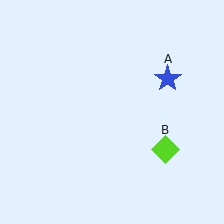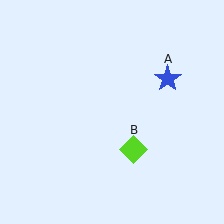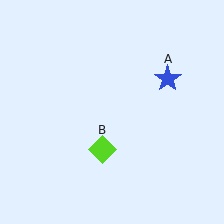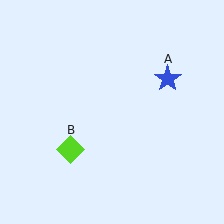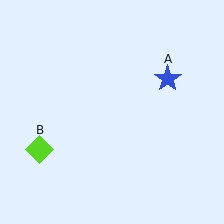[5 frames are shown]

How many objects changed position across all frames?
1 object changed position: lime diamond (object B).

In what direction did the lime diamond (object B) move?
The lime diamond (object B) moved left.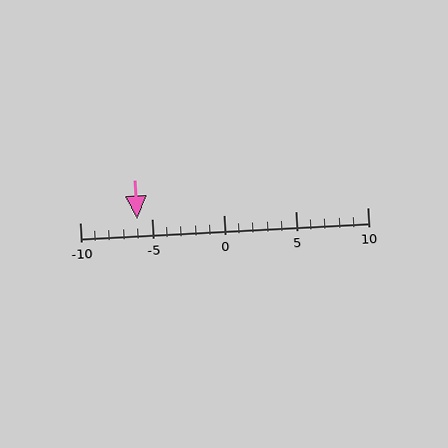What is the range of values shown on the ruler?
The ruler shows values from -10 to 10.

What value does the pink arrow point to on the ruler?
The pink arrow points to approximately -6.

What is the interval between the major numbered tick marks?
The major tick marks are spaced 5 units apart.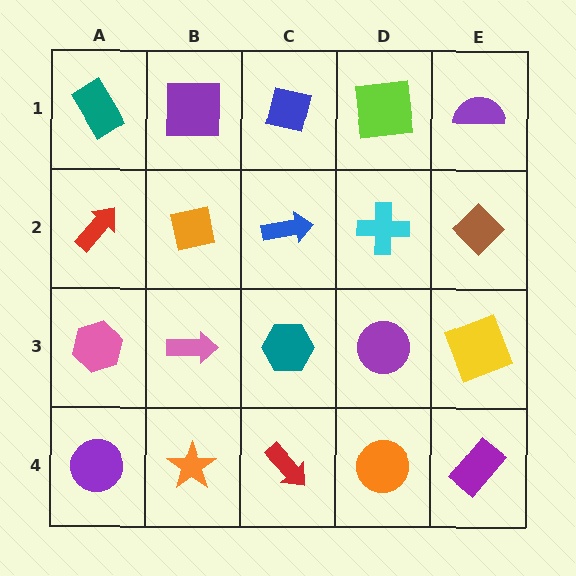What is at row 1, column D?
A lime square.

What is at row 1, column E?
A purple semicircle.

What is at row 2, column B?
An orange square.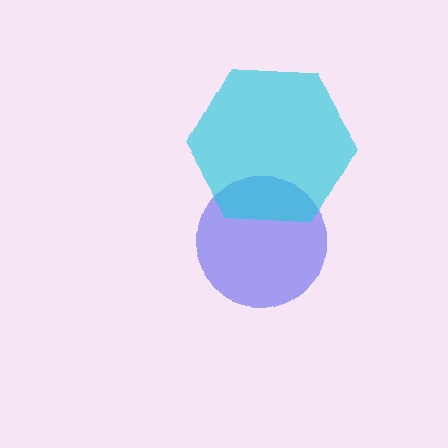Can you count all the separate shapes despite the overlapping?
Yes, there are 2 separate shapes.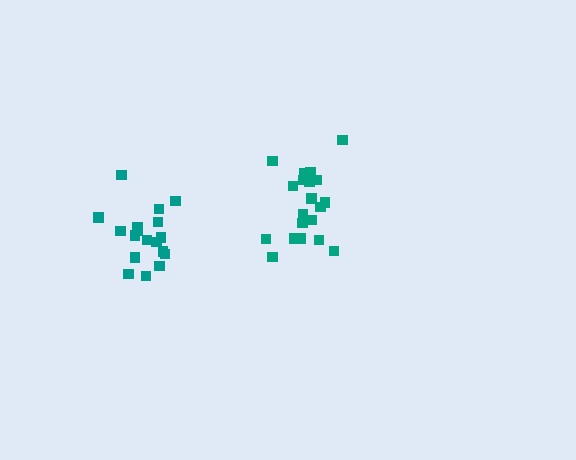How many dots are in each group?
Group 1: 20 dots, Group 2: 18 dots (38 total).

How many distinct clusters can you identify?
There are 2 distinct clusters.